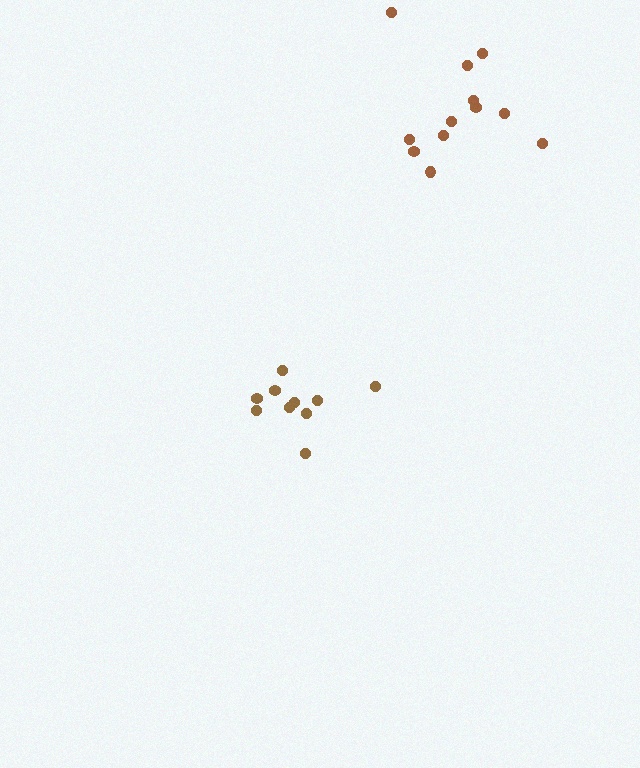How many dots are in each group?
Group 1: 12 dots, Group 2: 10 dots (22 total).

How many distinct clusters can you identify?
There are 2 distinct clusters.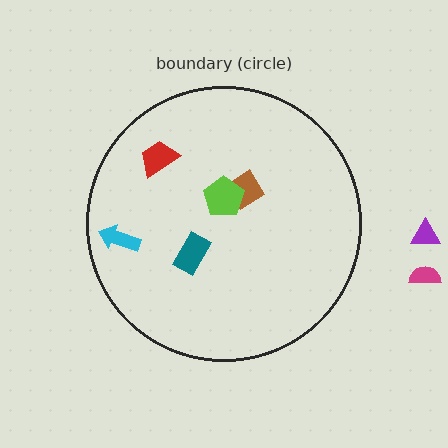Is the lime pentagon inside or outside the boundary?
Inside.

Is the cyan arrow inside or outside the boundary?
Inside.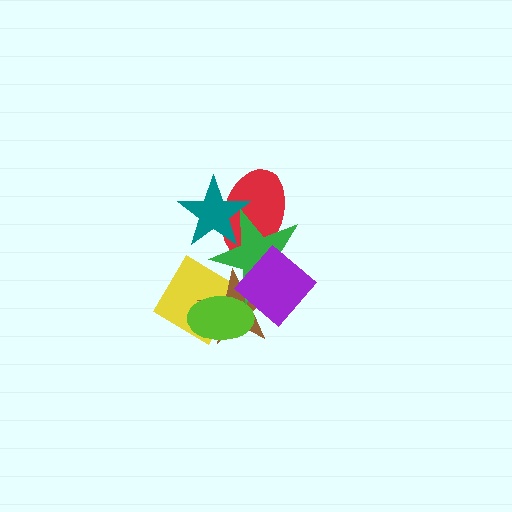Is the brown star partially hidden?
Yes, it is partially covered by another shape.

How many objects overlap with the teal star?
2 objects overlap with the teal star.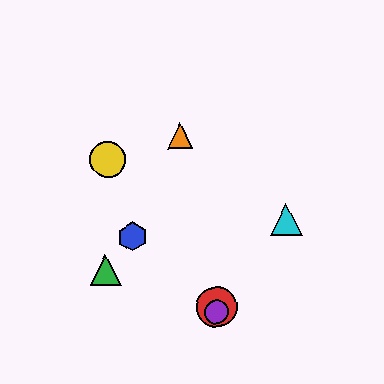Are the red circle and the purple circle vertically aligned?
Yes, both are at x≈216.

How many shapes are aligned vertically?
2 shapes (the red circle, the purple circle) are aligned vertically.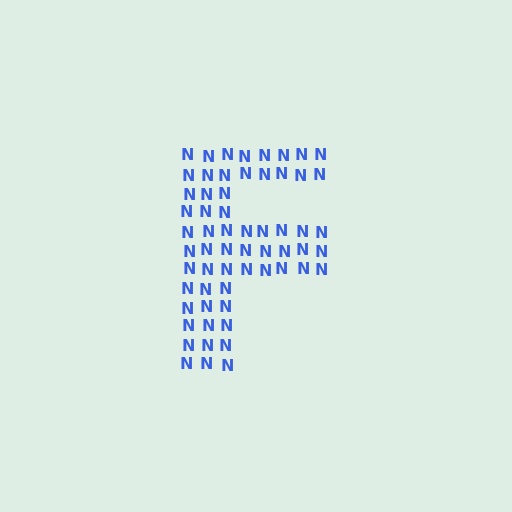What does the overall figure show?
The overall figure shows the letter F.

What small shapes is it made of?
It is made of small letter N's.